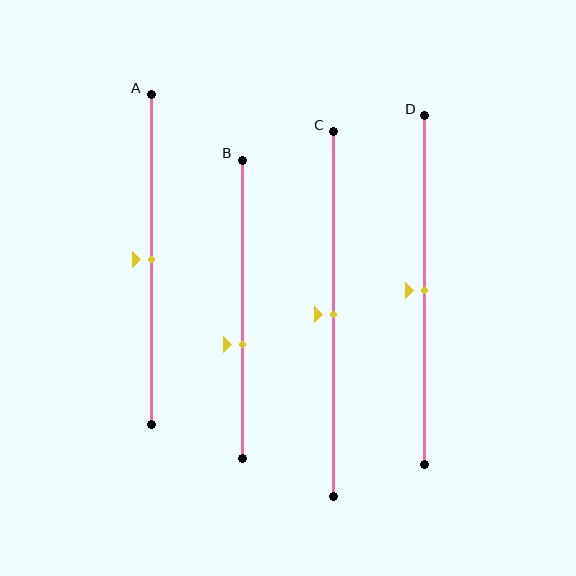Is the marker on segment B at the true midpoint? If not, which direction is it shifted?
No, the marker on segment B is shifted downward by about 12% of the segment length.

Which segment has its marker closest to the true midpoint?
Segment A has its marker closest to the true midpoint.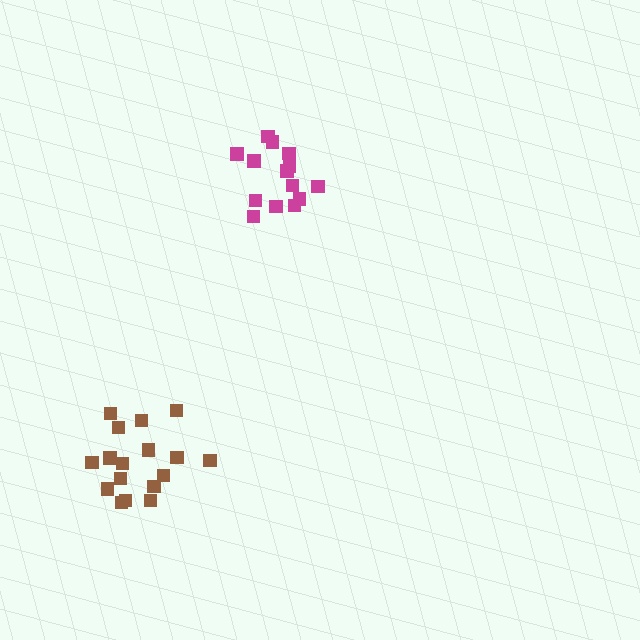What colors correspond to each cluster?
The clusters are colored: magenta, brown.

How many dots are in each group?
Group 1: 14 dots, Group 2: 18 dots (32 total).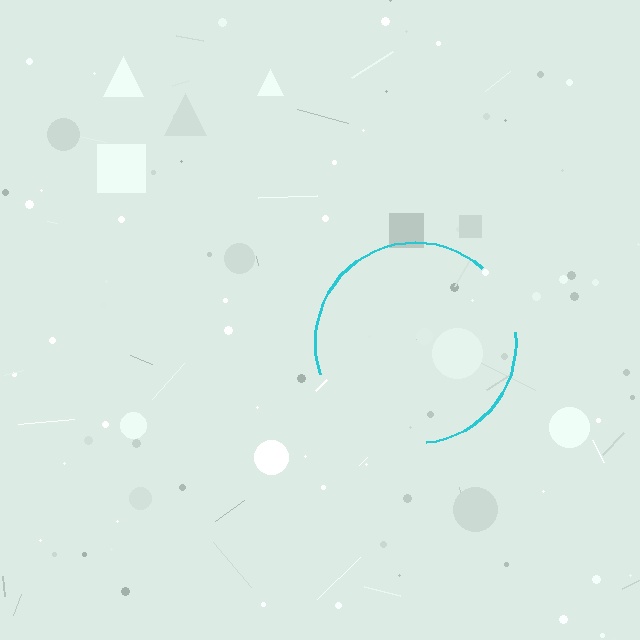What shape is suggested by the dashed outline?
The dashed outline suggests a circle.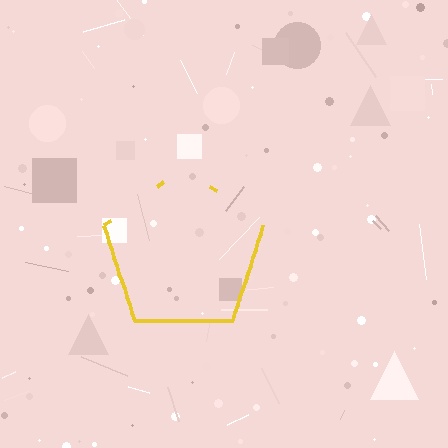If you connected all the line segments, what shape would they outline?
They would outline a pentagon.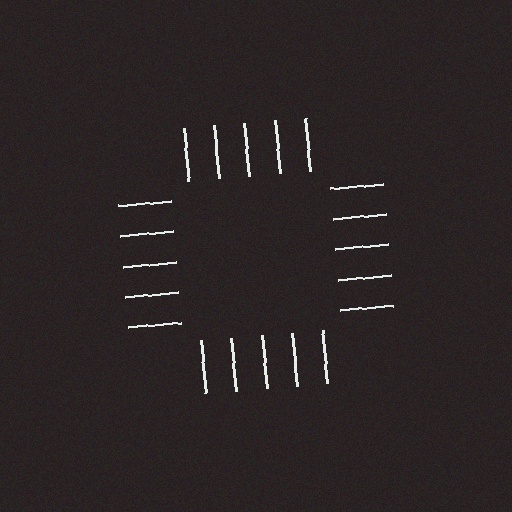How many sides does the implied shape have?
4 sides — the line-ends trace a square.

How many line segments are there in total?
20 — 5 along each of the 4 edges.